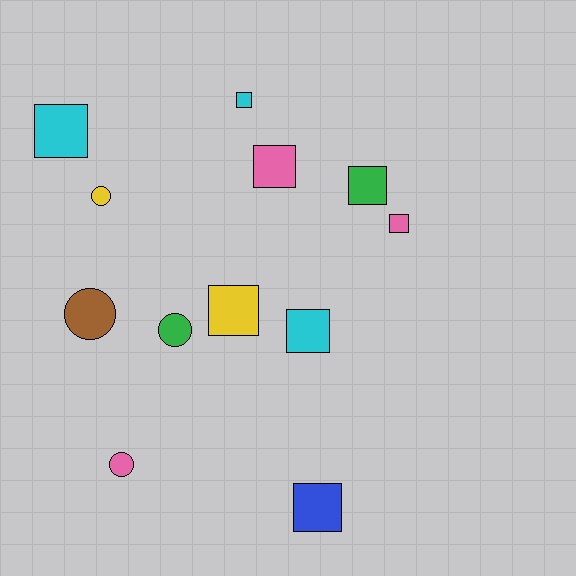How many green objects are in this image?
There are 2 green objects.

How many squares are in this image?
There are 8 squares.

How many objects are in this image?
There are 12 objects.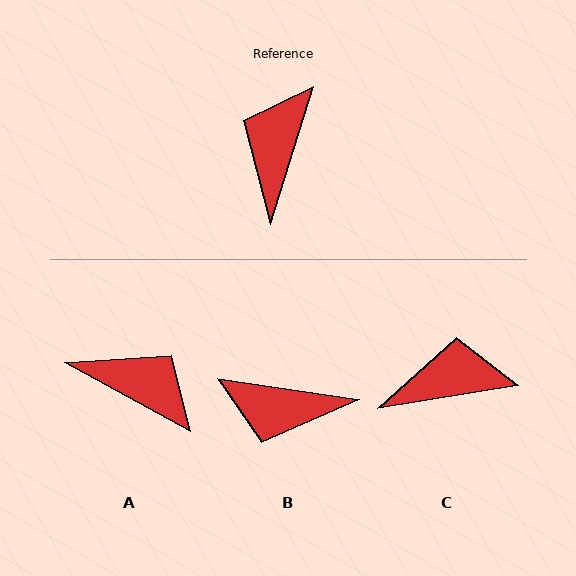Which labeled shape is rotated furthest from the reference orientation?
A, about 102 degrees away.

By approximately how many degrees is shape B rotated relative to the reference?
Approximately 99 degrees counter-clockwise.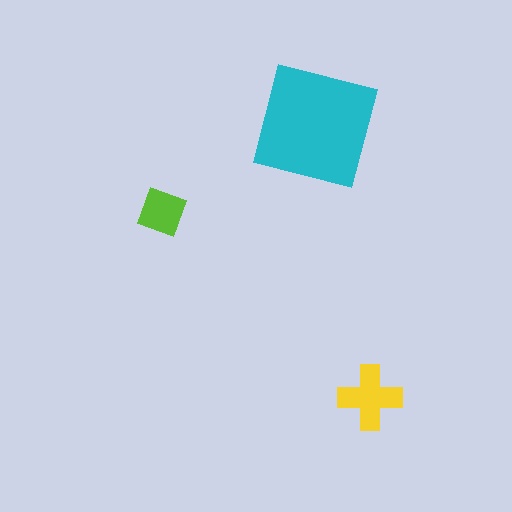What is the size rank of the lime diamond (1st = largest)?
3rd.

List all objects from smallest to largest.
The lime diamond, the yellow cross, the cyan square.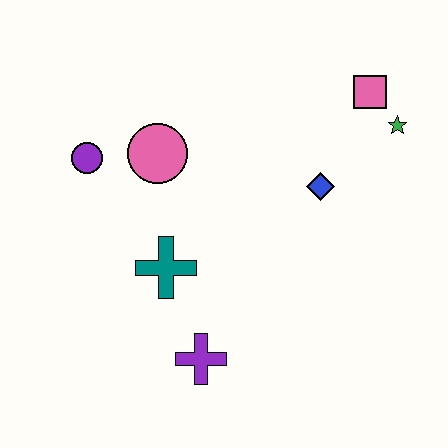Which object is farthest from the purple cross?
The pink square is farthest from the purple cross.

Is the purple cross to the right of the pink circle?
Yes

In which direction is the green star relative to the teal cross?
The green star is to the right of the teal cross.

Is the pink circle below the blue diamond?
No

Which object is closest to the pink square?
The green star is closest to the pink square.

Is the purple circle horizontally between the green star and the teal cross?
No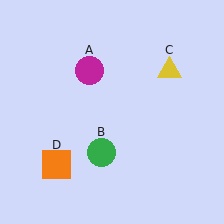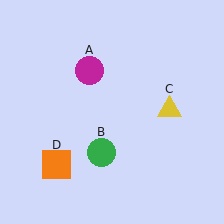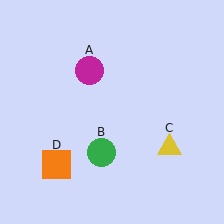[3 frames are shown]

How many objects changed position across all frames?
1 object changed position: yellow triangle (object C).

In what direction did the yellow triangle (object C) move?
The yellow triangle (object C) moved down.